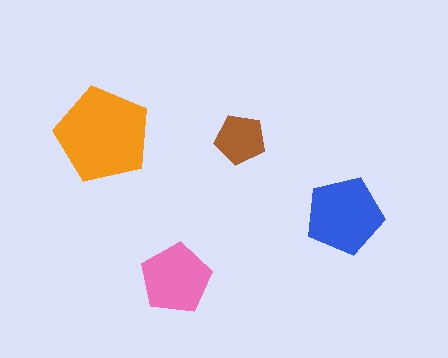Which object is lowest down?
The pink pentagon is bottommost.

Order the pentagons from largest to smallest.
the orange one, the blue one, the pink one, the brown one.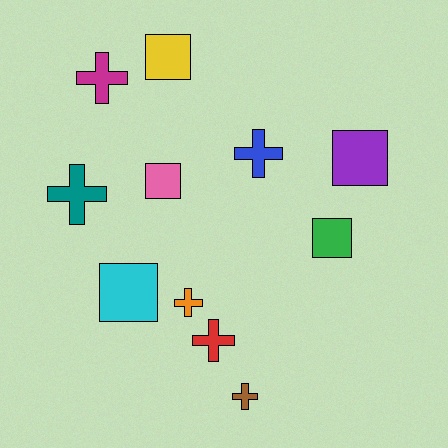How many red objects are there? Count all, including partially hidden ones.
There is 1 red object.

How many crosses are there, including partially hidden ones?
There are 6 crosses.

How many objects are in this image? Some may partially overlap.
There are 11 objects.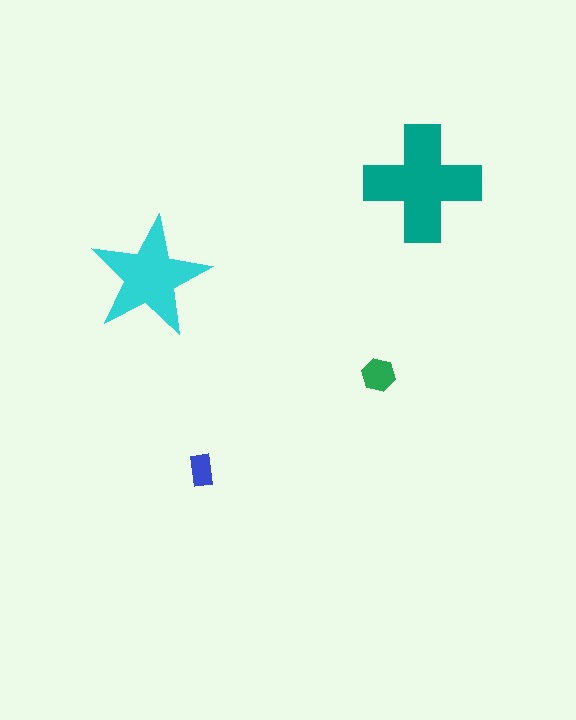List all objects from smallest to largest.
The blue rectangle, the green hexagon, the cyan star, the teal cross.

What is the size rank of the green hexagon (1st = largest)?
3rd.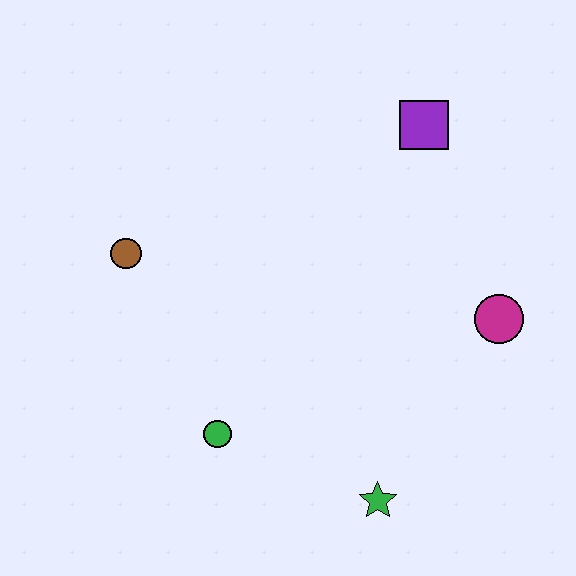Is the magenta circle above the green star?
Yes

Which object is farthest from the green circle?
The purple square is farthest from the green circle.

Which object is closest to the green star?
The green circle is closest to the green star.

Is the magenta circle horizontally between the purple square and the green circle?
No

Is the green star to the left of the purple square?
Yes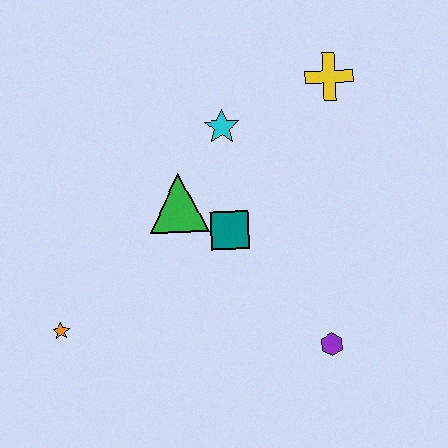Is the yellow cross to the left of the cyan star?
No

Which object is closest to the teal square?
The green triangle is closest to the teal square.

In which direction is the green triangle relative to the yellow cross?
The green triangle is to the left of the yellow cross.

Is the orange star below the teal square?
Yes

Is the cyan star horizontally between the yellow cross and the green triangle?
Yes